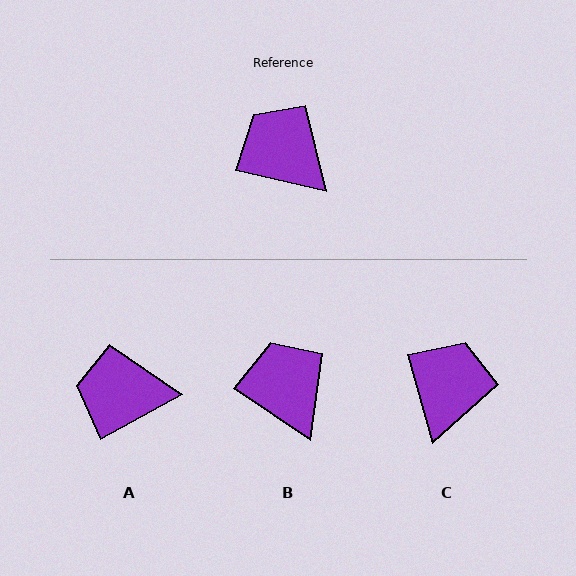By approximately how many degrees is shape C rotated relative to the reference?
Approximately 61 degrees clockwise.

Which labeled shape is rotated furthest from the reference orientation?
C, about 61 degrees away.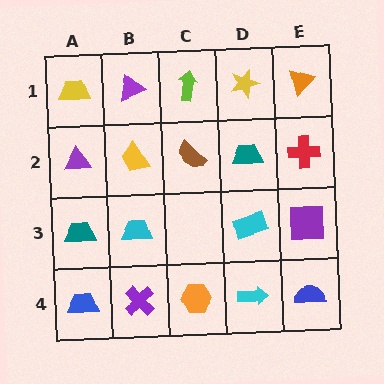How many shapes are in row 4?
5 shapes.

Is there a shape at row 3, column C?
No, that cell is empty.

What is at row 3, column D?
A cyan rectangle.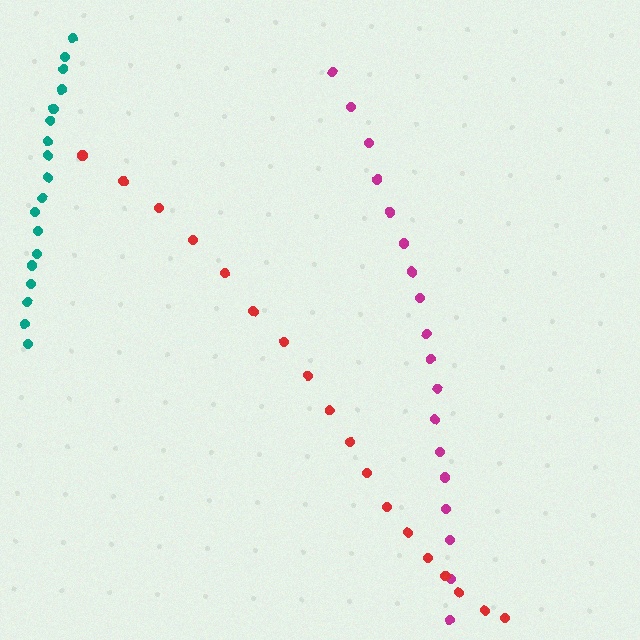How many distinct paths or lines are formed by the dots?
There are 3 distinct paths.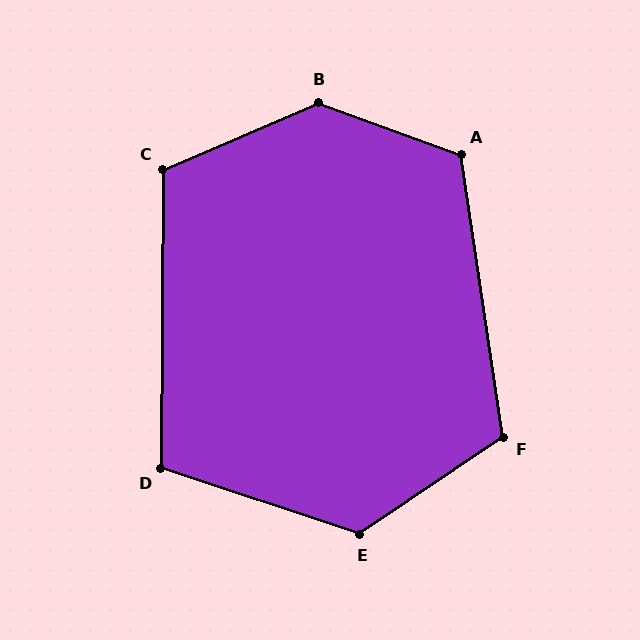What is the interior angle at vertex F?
Approximately 115 degrees (obtuse).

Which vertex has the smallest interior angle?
D, at approximately 108 degrees.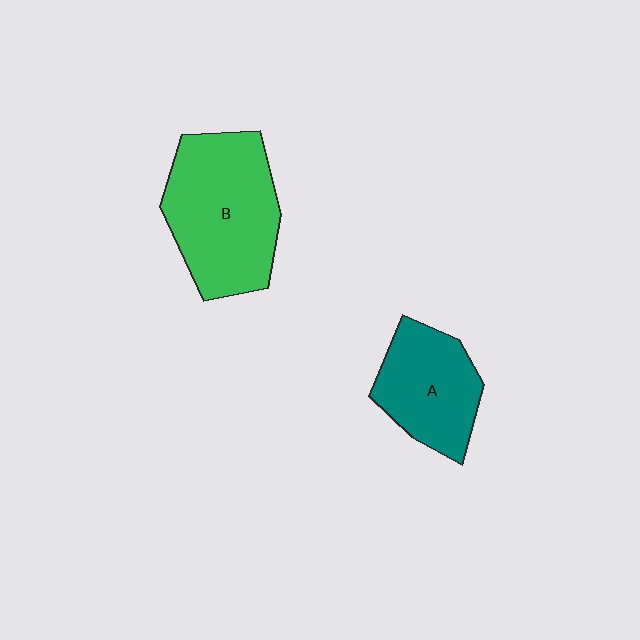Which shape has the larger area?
Shape B (green).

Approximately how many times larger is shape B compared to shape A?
Approximately 1.5 times.